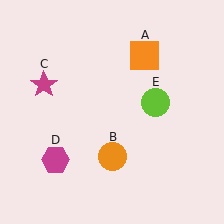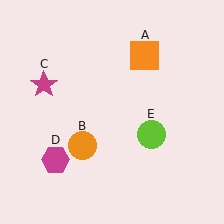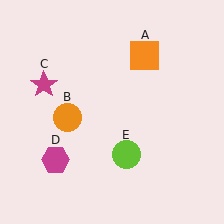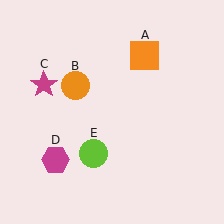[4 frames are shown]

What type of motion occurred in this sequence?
The orange circle (object B), lime circle (object E) rotated clockwise around the center of the scene.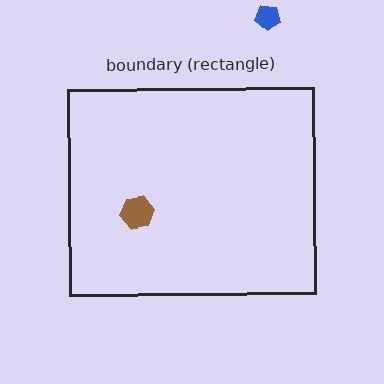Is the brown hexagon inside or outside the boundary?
Inside.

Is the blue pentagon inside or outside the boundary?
Outside.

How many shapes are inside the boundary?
1 inside, 1 outside.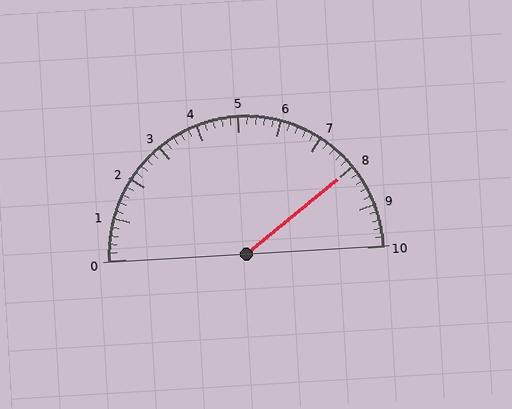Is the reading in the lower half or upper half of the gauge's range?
The reading is in the upper half of the range (0 to 10).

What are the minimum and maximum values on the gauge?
The gauge ranges from 0 to 10.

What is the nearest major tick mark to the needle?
The nearest major tick mark is 8.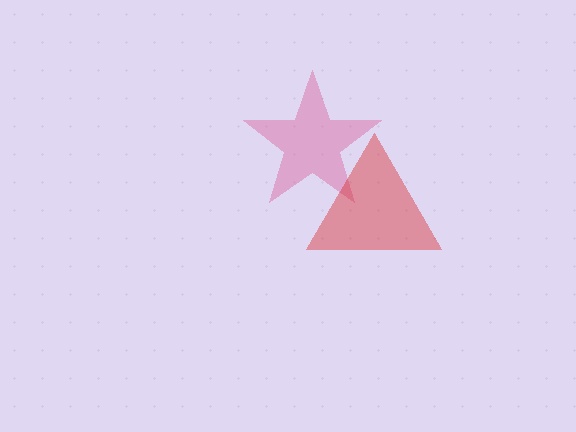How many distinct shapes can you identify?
There are 2 distinct shapes: a pink star, a red triangle.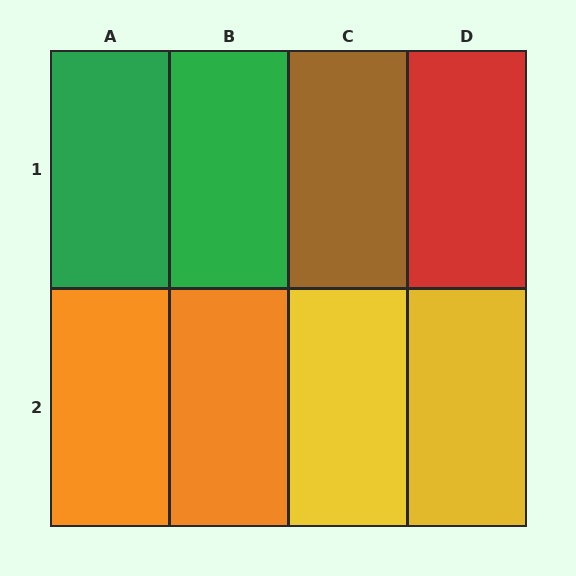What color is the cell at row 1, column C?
Brown.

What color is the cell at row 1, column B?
Green.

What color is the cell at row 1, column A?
Green.